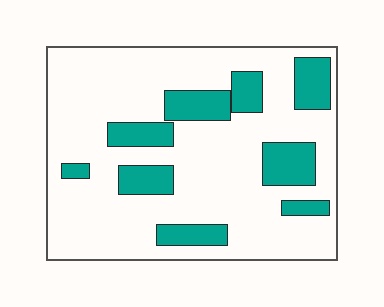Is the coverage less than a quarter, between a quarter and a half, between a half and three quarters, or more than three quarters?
Less than a quarter.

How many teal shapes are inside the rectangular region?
9.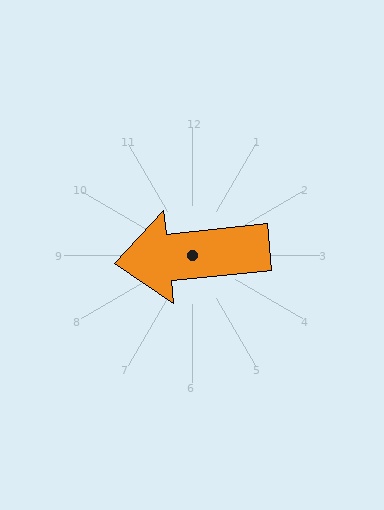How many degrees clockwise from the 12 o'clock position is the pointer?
Approximately 264 degrees.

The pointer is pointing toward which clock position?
Roughly 9 o'clock.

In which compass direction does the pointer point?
West.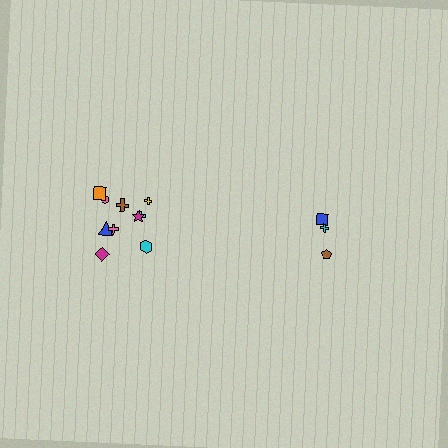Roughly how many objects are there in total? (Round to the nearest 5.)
Roughly 15 objects in total.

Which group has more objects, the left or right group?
The left group.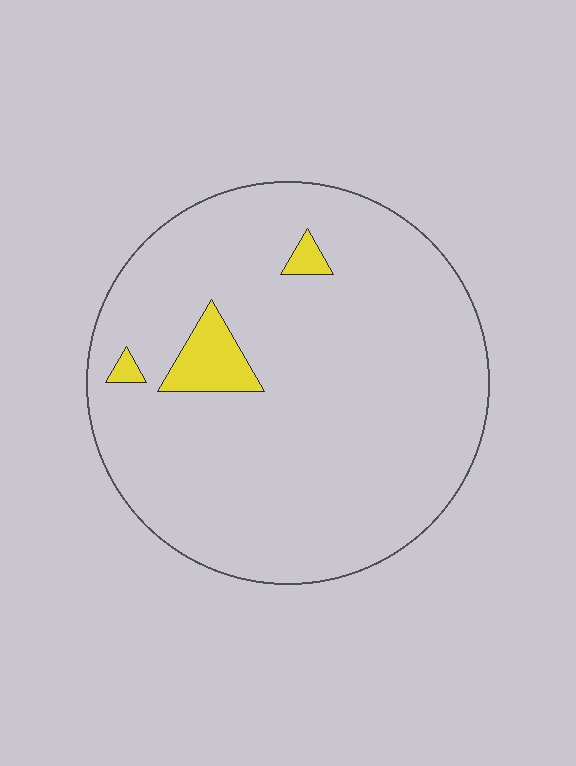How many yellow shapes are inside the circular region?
3.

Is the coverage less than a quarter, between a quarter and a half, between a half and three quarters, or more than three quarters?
Less than a quarter.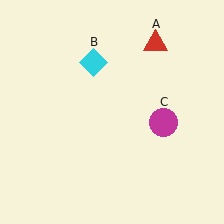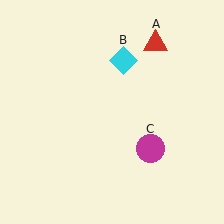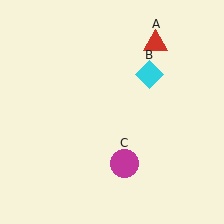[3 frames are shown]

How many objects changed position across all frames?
2 objects changed position: cyan diamond (object B), magenta circle (object C).